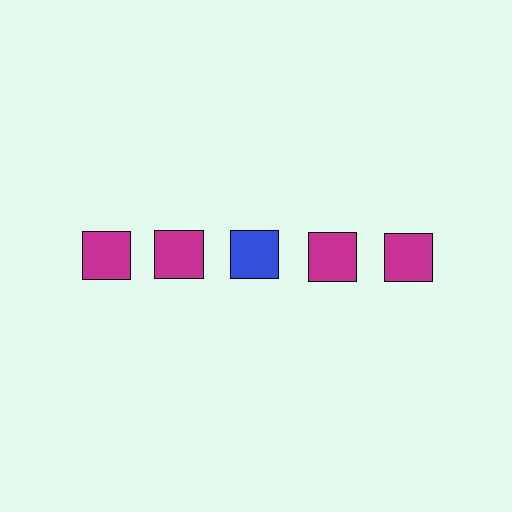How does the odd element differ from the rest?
It has a different color: blue instead of magenta.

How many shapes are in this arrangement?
There are 5 shapes arranged in a grid pattern.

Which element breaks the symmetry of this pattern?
The blue square in the top row, center column breaks the symmetry. All other shapes are magenta squares.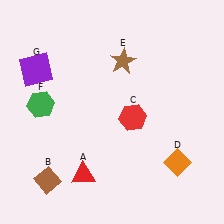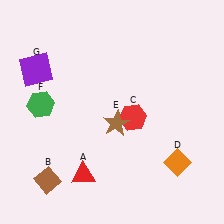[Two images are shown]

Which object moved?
The brown star (E) moved down.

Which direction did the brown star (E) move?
The brown star (E) moved down.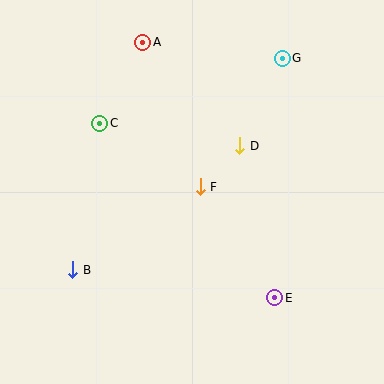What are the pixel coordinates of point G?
Point G is at (282, 58).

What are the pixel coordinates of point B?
Point B is at (73, 270).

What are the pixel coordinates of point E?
Point E is at (275, 298).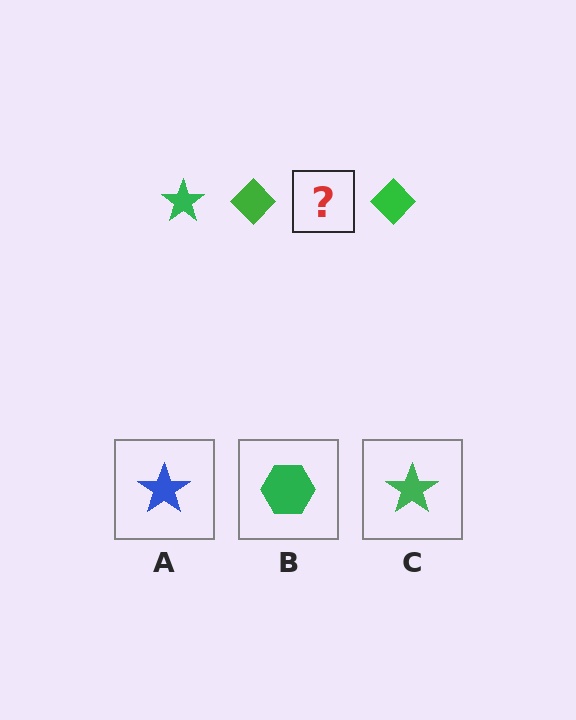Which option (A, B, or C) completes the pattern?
C.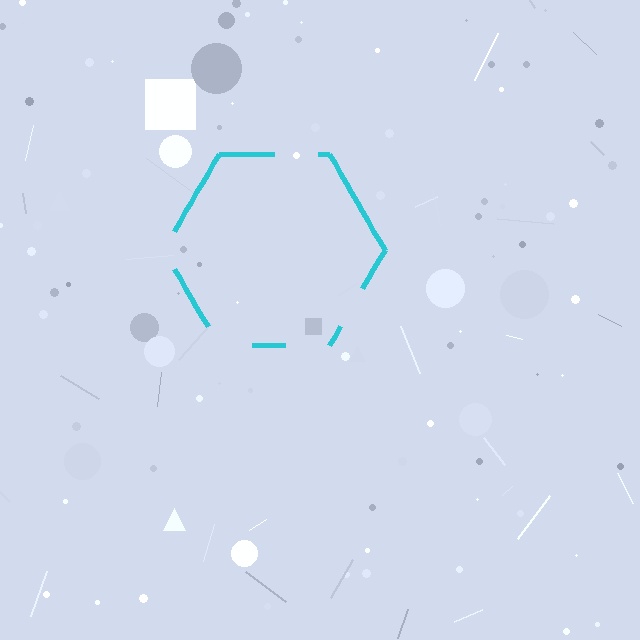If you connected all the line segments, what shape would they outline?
They would outline a hexagon.